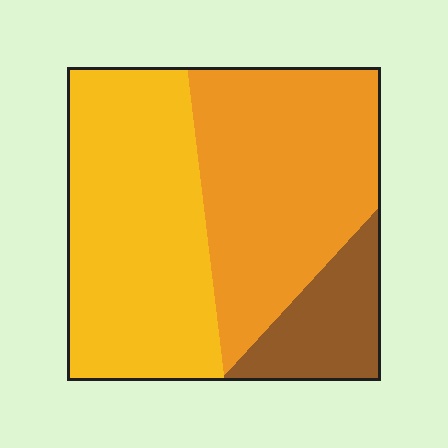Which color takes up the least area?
Brown, at roughly 15%.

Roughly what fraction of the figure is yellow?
Yellow covers 44% of the figure.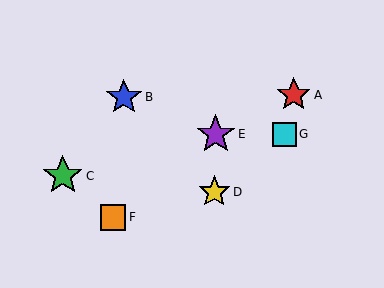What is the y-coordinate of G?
Object G is at y≈134.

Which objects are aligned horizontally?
Objects E, G are aligned horizontally.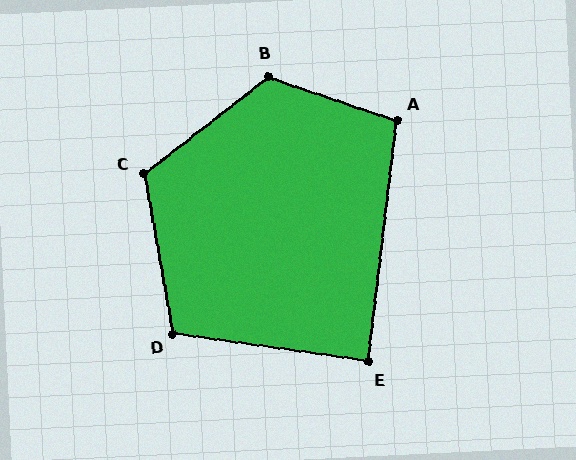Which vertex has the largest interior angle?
B, at approximately 123 degrees.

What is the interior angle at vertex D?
Approximately 108 degrees (obtuse).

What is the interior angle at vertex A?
Approximately 102 degrees (obtuse).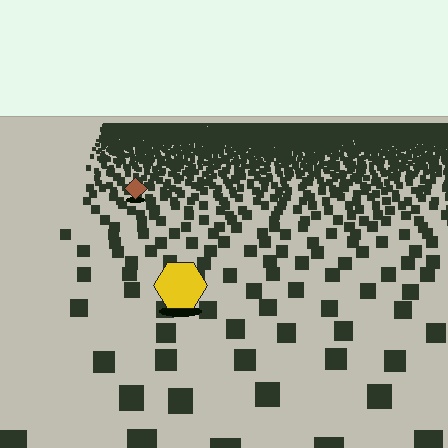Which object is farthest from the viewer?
The brown diamond is farthest from the viewer. It appears smaller and the ground texture around it is denser.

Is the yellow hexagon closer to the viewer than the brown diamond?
Yes. The yellow hexagon is closer — you can tell from the texture gradient: the ground texture is coarser near it.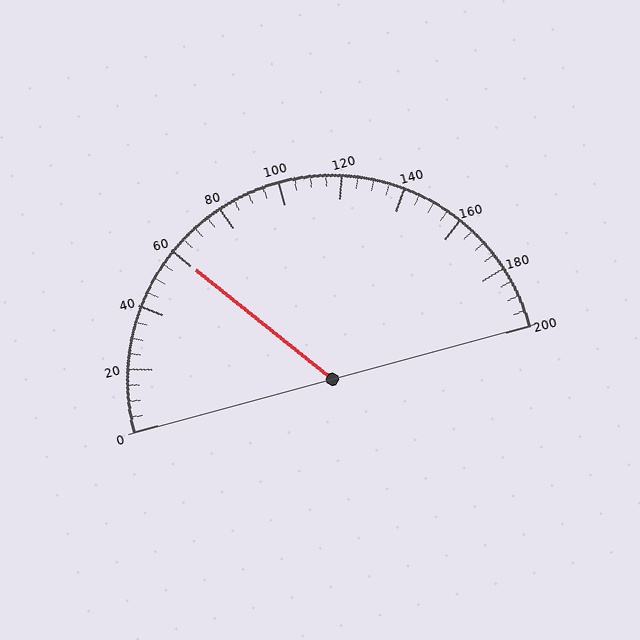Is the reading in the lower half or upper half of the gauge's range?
The reading is in the lower half of the range (0 to 200).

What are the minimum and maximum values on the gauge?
The gauge ranges from 0 to 200.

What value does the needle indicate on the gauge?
The needle indicates approximately 60.